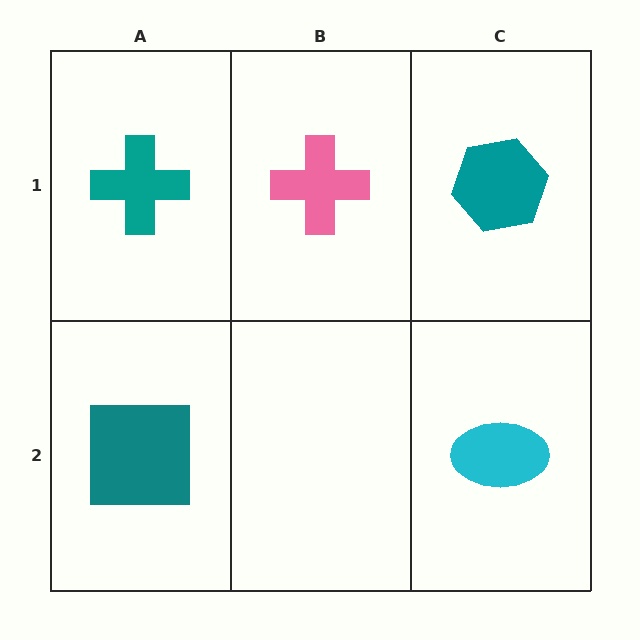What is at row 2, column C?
A cyan ellipse.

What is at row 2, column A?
A teal square.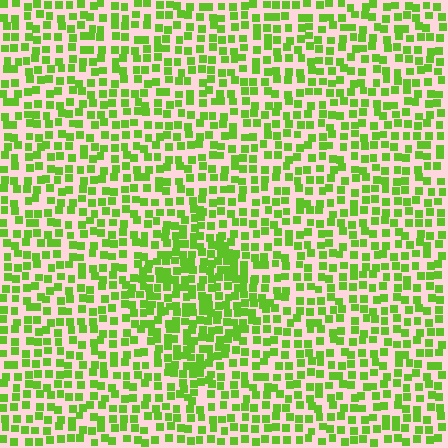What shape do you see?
I see a diamond.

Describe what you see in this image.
The image contains small lime elements arranged at two different densities. A diamond-shaped region is visible where the elements are more densely packed than the surrounding area.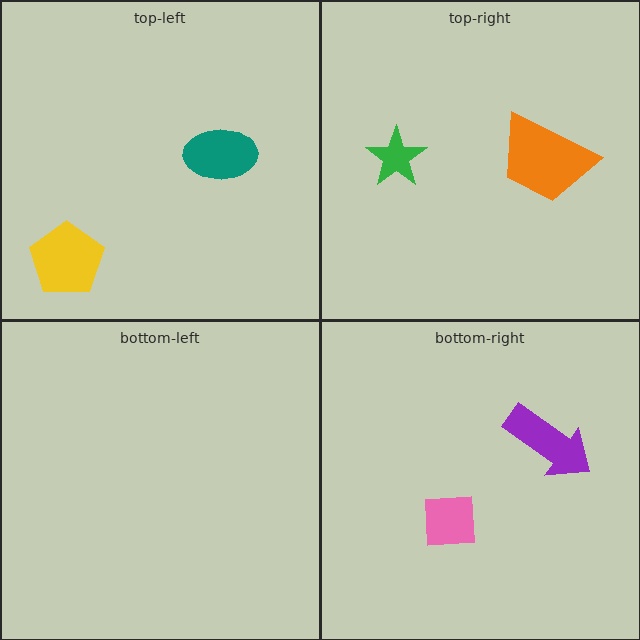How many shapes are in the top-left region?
2.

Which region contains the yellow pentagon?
The top-left region.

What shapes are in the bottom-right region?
The pink square, the purple arrow.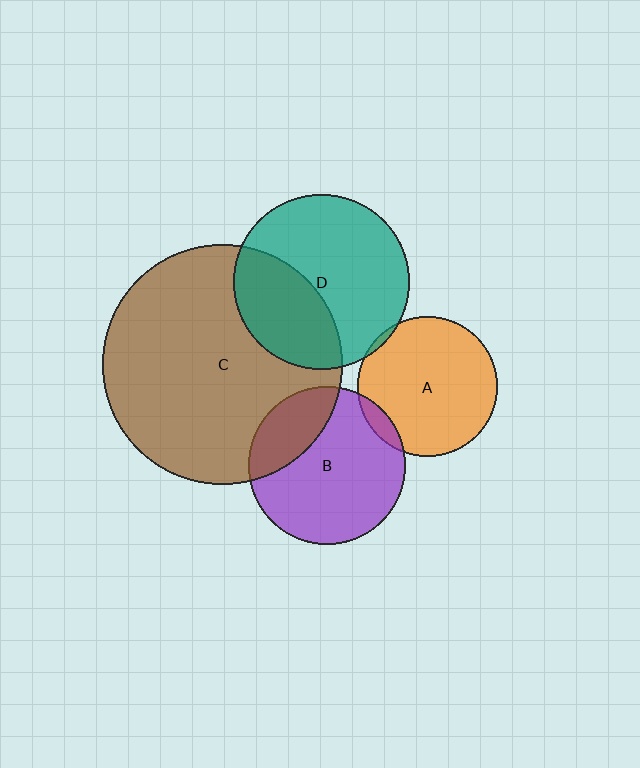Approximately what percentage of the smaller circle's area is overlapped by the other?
Approximately 5%.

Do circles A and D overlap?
Yes.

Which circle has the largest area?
Circle C (brown).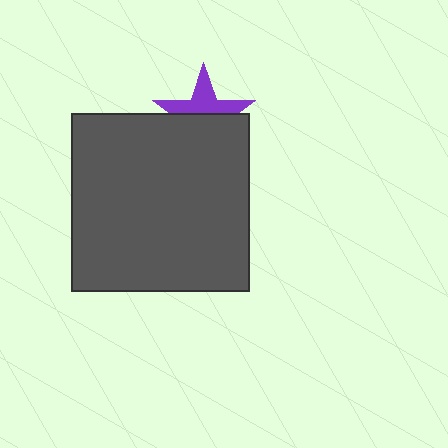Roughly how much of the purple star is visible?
About half of it is visible (roughly 48%).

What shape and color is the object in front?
The object in front is a dark gray square.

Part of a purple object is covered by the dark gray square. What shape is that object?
It is a star.